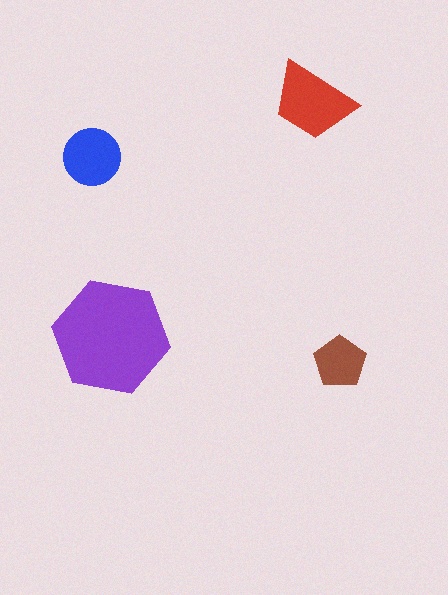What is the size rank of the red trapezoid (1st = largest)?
2nd.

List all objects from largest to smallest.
The purple hexagon, the red trapezoid, the blue circle, the brown pentagon.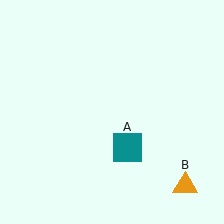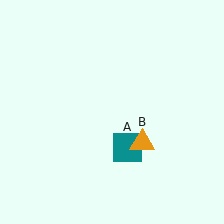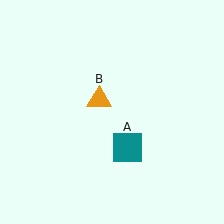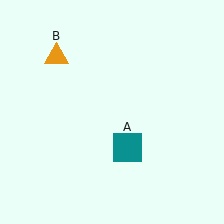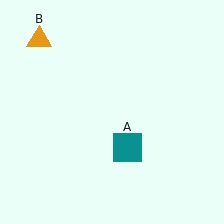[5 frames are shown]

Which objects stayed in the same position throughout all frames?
Teal square (object A) remained stationary.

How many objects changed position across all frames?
1 object changed position: orange triangle (object B).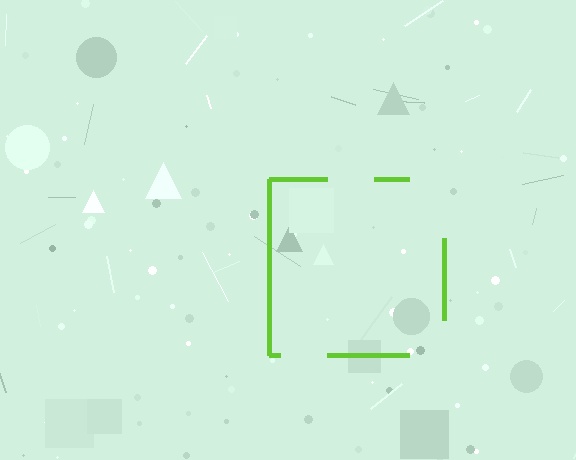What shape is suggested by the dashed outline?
The dashed outline suggests a square.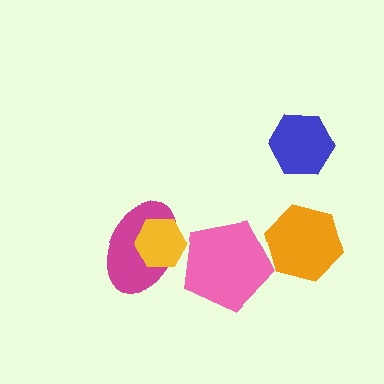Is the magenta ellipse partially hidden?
Yes, it is partially covered by another shape.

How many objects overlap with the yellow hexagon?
1 object overlaps with the yellow hexagon.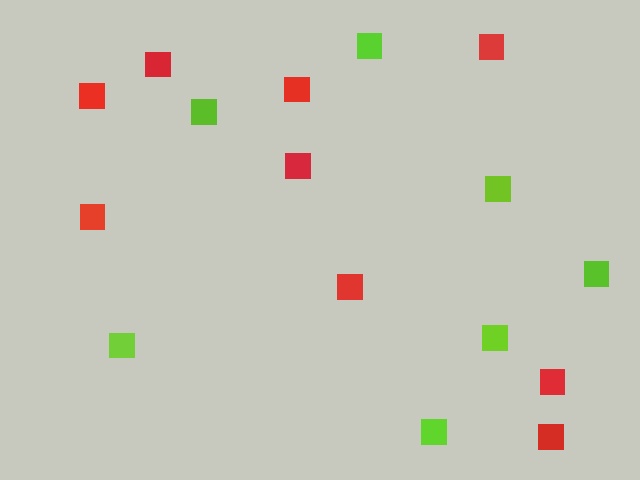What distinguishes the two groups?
There are 2 groups: one group of red squares (9) and one group of lime squares (7).